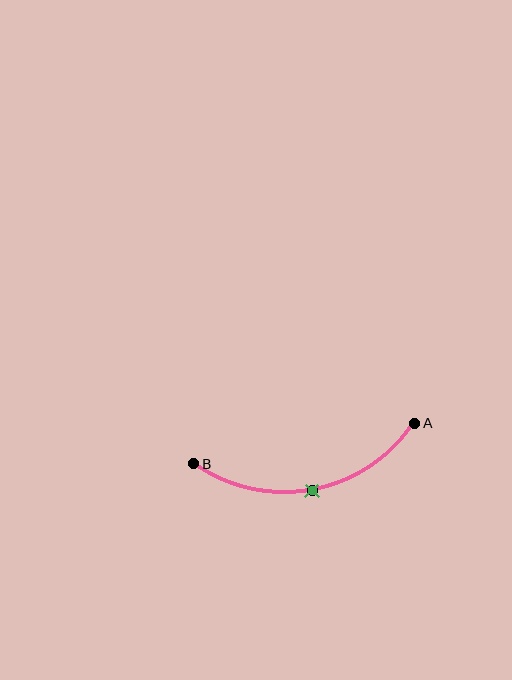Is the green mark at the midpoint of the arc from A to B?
Yes. The green mark lies on the arc at equal arc-length from both A and B — it is the arc midpoint.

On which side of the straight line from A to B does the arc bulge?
The arc bulges below the straight line connecting A and B.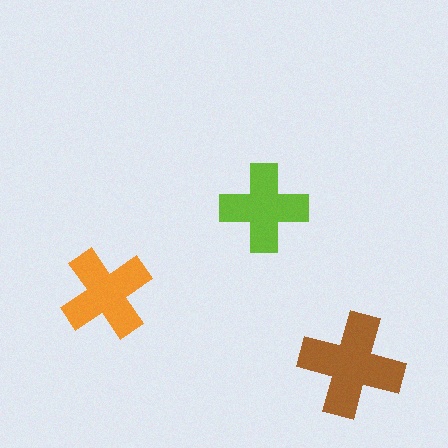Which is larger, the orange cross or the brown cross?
The brown one.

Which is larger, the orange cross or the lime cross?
The orange one.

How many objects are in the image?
There are 3 objects in the image.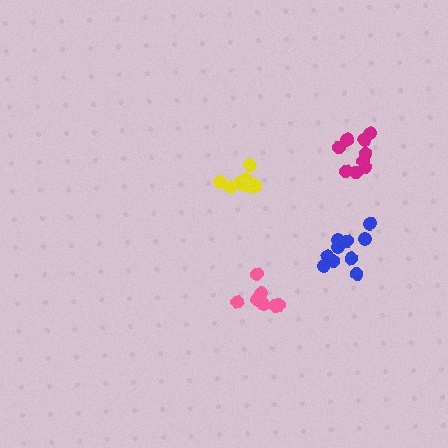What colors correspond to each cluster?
The clusters are colored: blue, magenta, pink, yellow.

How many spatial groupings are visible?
There are 4 spatial groupings.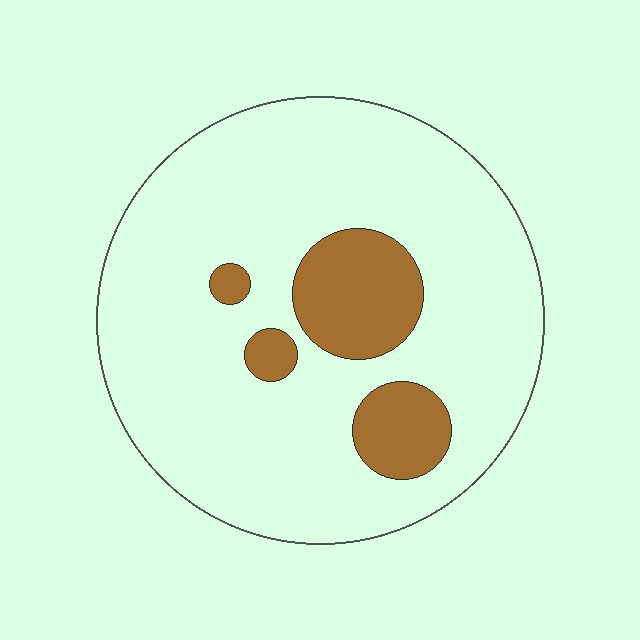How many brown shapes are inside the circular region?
4.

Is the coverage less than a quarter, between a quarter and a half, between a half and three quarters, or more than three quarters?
Less than a quarter.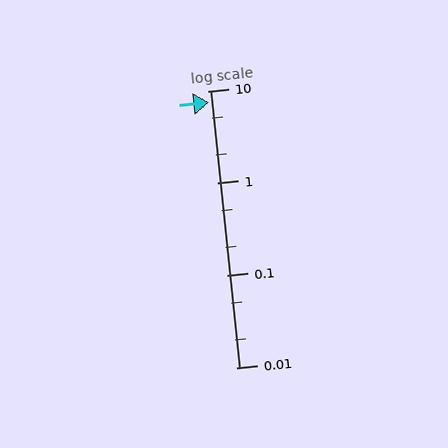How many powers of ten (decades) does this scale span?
The scale spans 3 decades, from 0.01 to 10.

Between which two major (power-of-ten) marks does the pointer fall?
The pointer is between 1 and 10.